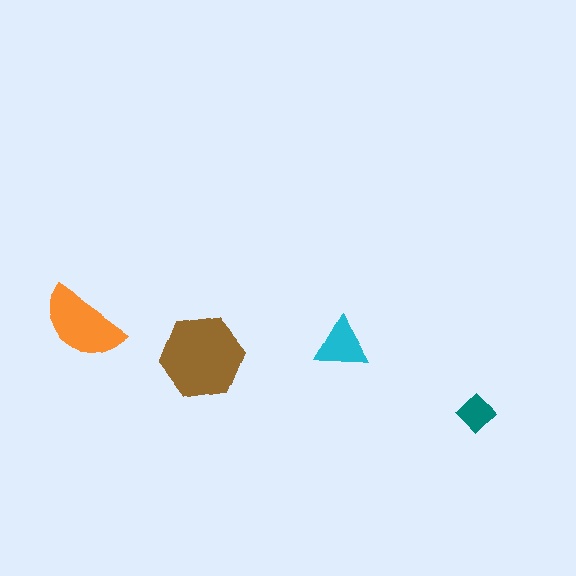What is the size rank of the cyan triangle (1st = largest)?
3rd.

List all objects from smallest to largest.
The teal diamond, the cyan triangle, the orange semicircle, the brown hexagon.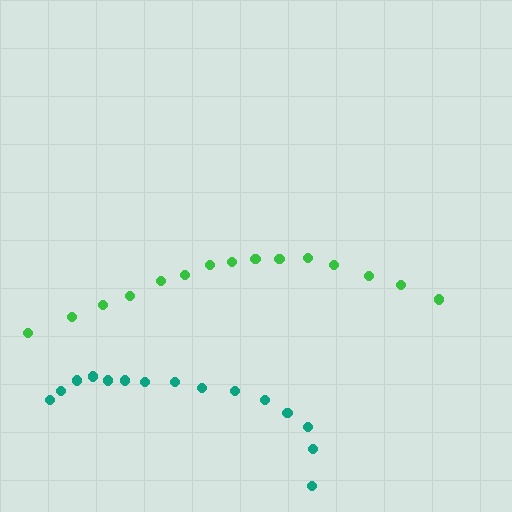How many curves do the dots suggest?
There are 2 distinct paths.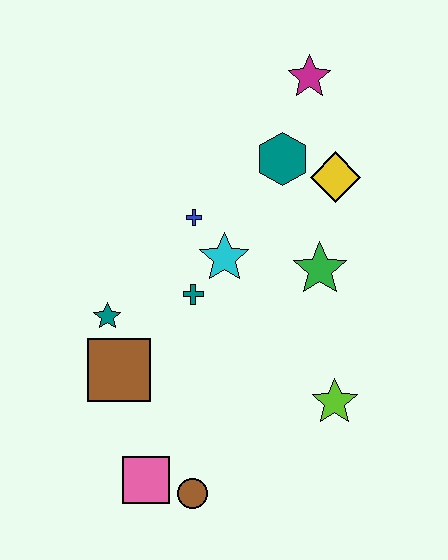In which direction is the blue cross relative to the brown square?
The blue cross is above the brown square.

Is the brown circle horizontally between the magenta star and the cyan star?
No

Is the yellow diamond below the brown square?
No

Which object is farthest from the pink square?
The magenta star is farthest from the pink square.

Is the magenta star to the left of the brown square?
No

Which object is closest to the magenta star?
The teal hexagon is closest to the magenta star.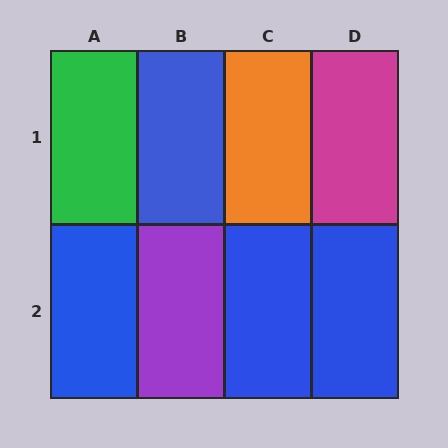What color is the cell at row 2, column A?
Blue.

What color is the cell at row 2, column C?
Blue.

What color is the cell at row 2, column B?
Purple.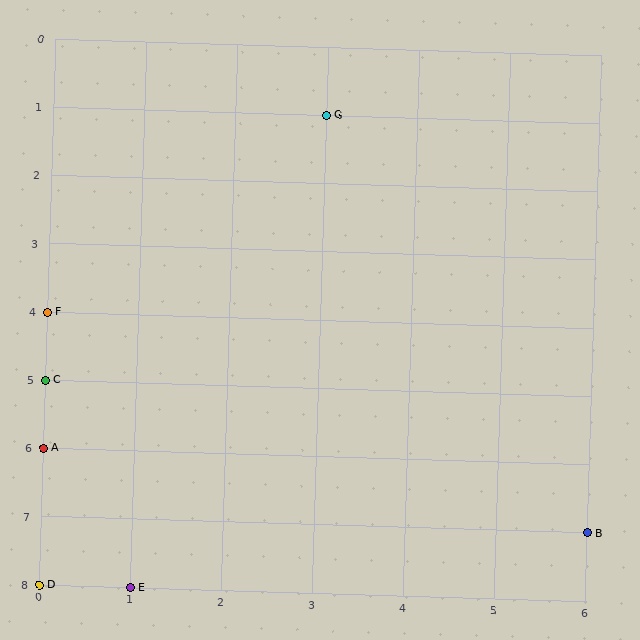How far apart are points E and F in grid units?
Points E and F are 1 column and 4 rows apart (about 4.1 grid units diagonally).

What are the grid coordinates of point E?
Point E is at grid coordinates (1, 8).